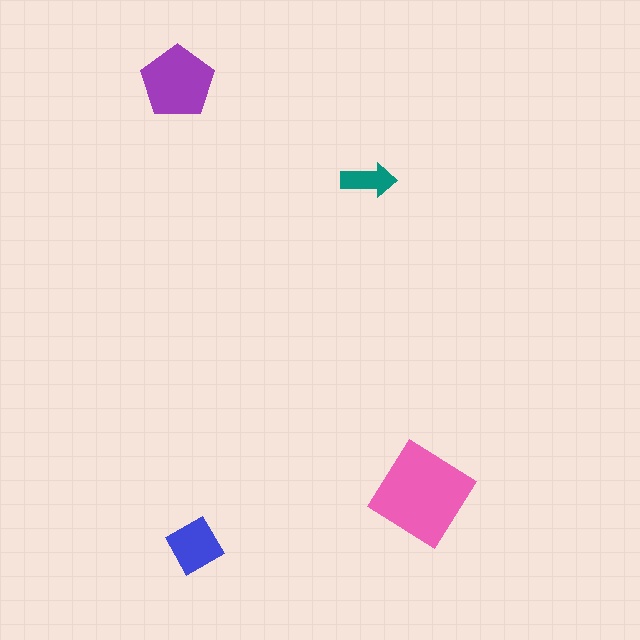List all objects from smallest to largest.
The teal arrow, the blue diamond, the purple pentagon, the pink diamond.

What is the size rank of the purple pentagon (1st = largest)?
2nd.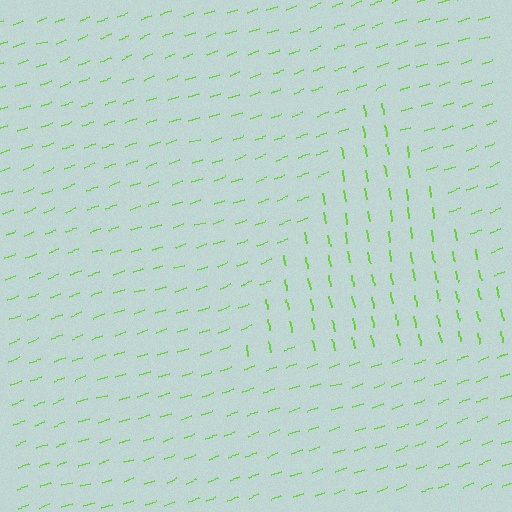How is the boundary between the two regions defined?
The boundary is defined purely by a change in line orientation (approximately 80 degrees difference). All lines are the same color and thickness.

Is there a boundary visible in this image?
Yes, there is a texture boundary formed by a change in line orientation.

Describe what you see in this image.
The image is filled with small lime line segments. A triangle region in the image has lines oriented differently from the surrounding lines, creating a visible texture boundary.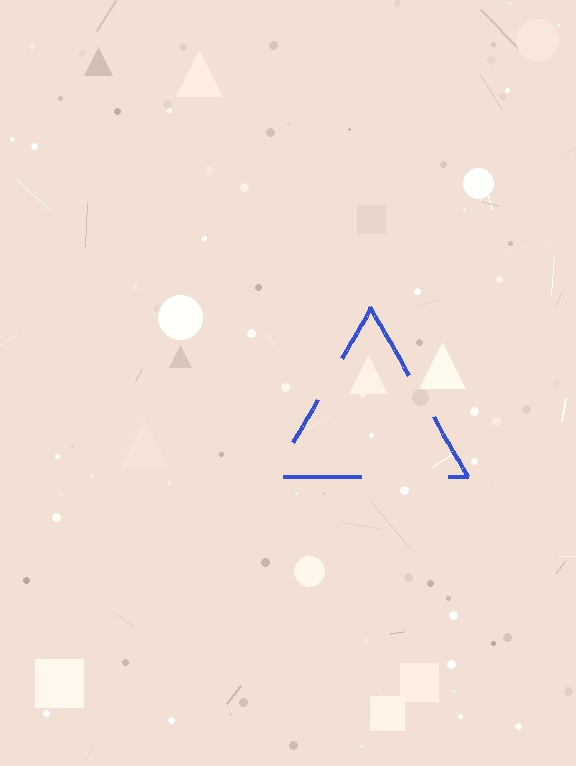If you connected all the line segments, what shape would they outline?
They would outline a triangle.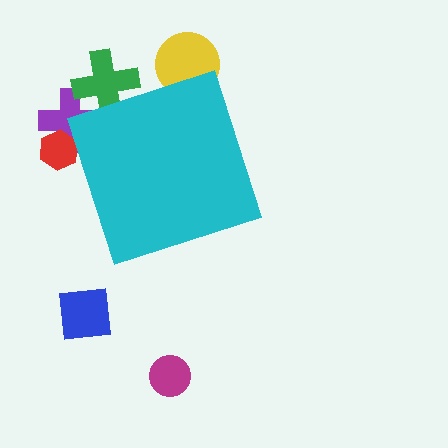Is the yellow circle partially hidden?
Yes, the yellow circle is partially hidden behind the cyan diamond.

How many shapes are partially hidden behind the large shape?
4 shapes are partially hidden.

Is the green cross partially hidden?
Yes, the green cross is partially hidden behind the cyan diamond.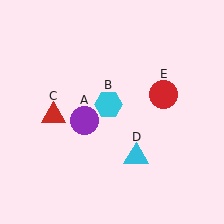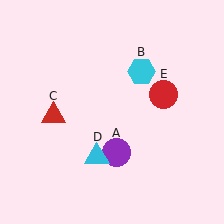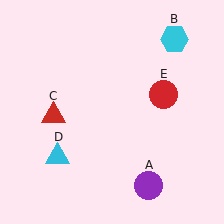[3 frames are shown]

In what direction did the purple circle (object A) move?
The purple circle (object A) moved down and to the right.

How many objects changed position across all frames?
3 objects changed position: purple circle (object A), cyan hexagon (object B), cyan triangle (object D).